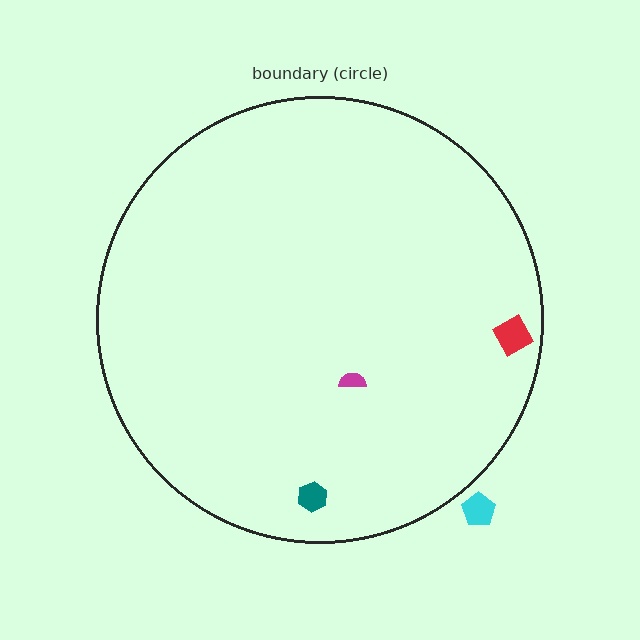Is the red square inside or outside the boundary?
Inside.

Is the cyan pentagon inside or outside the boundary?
Outside.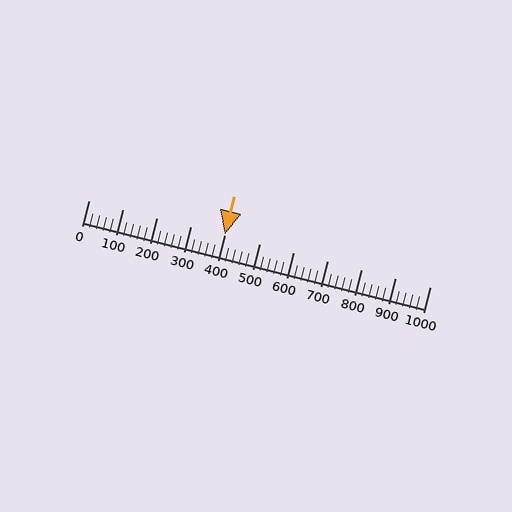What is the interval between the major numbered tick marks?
The major tick marks are spaced 100 units apart.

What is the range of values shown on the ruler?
The ruler shows values from 0 to 1000.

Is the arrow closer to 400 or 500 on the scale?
The arrow is closer to 400.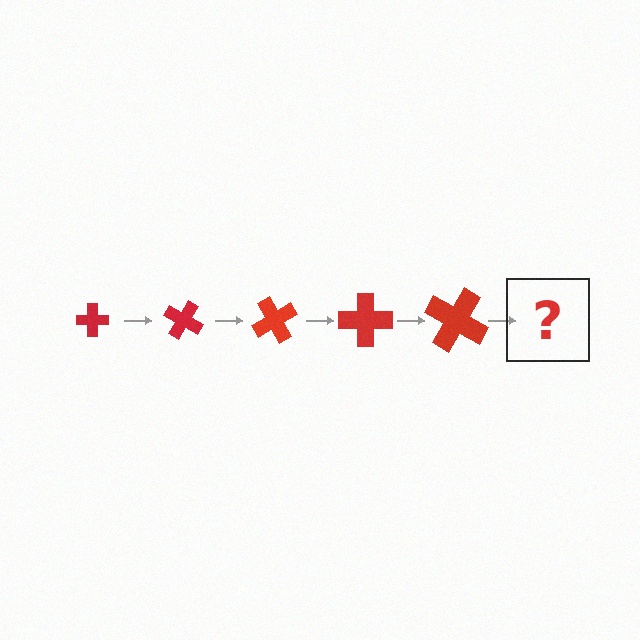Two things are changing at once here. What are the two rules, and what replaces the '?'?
The two rules are that the cross grows larger each step and it rotates 30 degrees each step. The '?' should be a cross, larger than the previous one and rotated 150 degrees from the start.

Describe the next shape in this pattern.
It should be a cross, larger than the previous one and rotated 150 degrees from the start.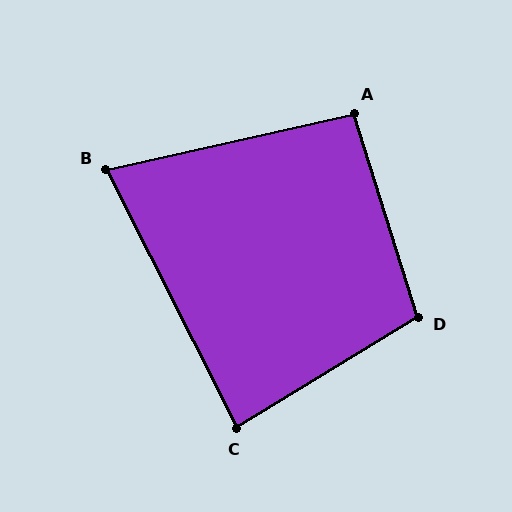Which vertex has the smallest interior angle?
B, at approximately 76 degrees.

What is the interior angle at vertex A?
Approximately 94 degrees (approximately right).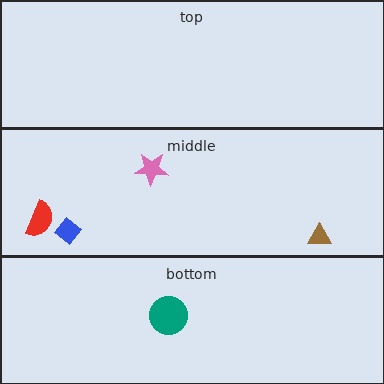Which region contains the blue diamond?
The middle region.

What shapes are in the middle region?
The pink star, the blue diamond, the red semicircle, the brown triangle.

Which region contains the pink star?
The middle region.